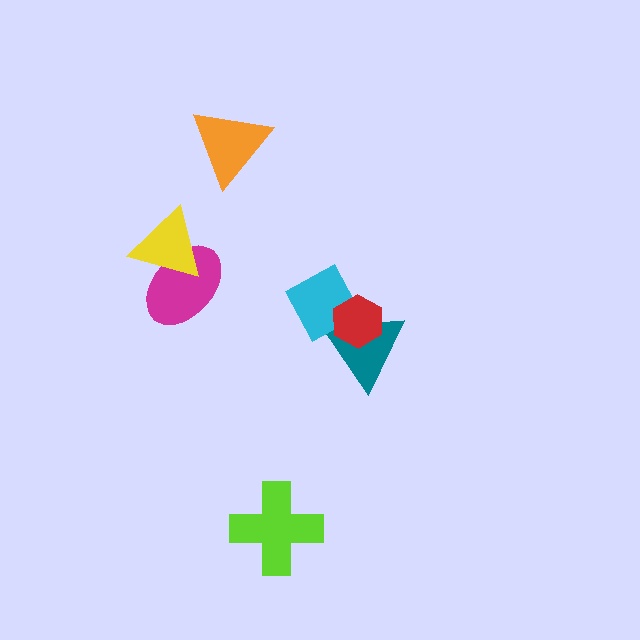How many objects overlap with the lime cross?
0 objects overlap with the lime cross.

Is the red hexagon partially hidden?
No, no other shape covers it.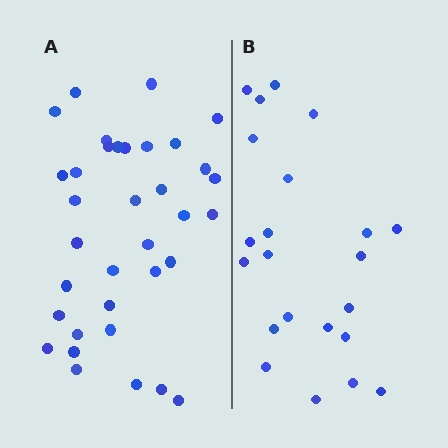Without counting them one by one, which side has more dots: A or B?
Region A (the left region) has more dots.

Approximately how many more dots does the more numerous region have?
Region A has approximately 15 more dots than region B.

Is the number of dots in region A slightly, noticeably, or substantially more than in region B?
Region A has substantially more. The ratio is roughly 1.6 to 1.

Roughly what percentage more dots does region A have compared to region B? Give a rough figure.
About 60% more.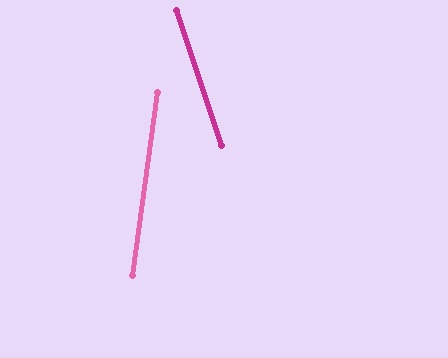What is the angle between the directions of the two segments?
Approximately 26 degrees.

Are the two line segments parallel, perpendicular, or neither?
Neither parallel nor perpendicular — they differ by about 26°.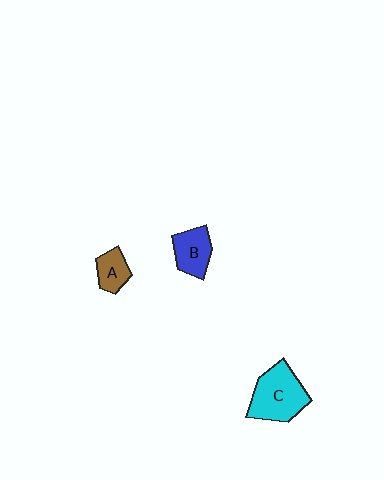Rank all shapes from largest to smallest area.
From largest to smallest: C (cyan), B (blue), A (brown).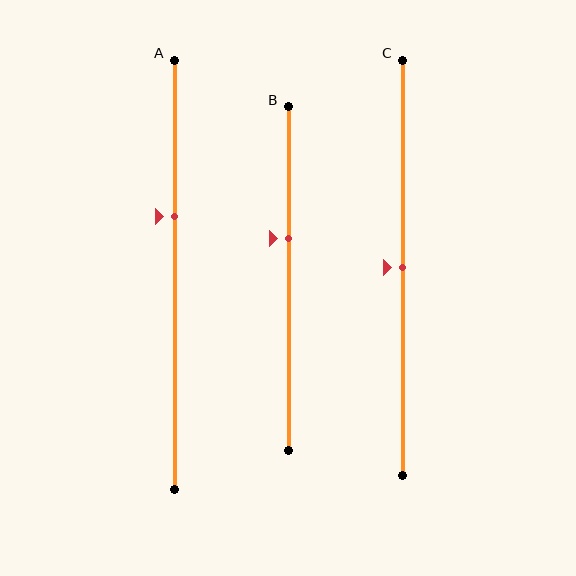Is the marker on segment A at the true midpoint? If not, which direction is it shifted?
No, the marker on segment A is shifted upward by about 14% of the segment length.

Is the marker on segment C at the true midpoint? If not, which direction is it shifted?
Yes, the marker on segment C is at the true midpoint.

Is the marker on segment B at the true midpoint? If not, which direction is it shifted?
No, the marker on segment B is shifted upward by about 12% of the segment length.